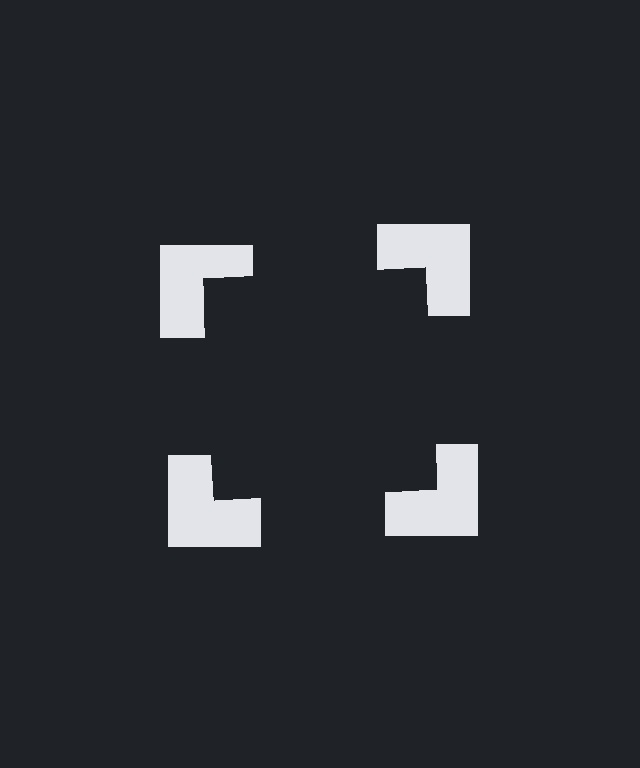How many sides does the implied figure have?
4 sides.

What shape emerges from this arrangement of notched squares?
An illusory square — its edges are inferred from the aligned wedge cuts in the notched squares, not physically drawn.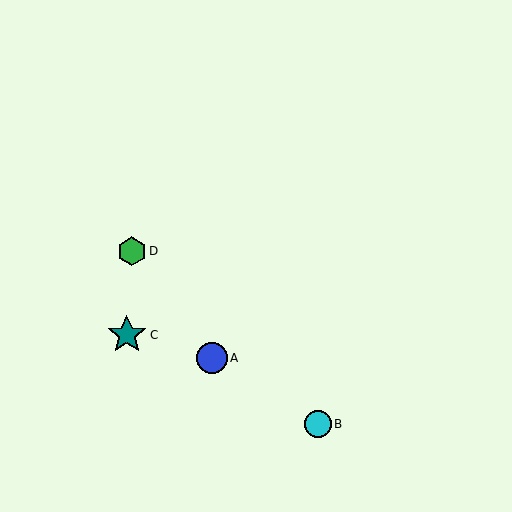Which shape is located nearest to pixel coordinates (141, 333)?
The teal star (labeled C) at (127, 335) is nearest to that location.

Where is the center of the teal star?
The center of the teal star is at (127, 335).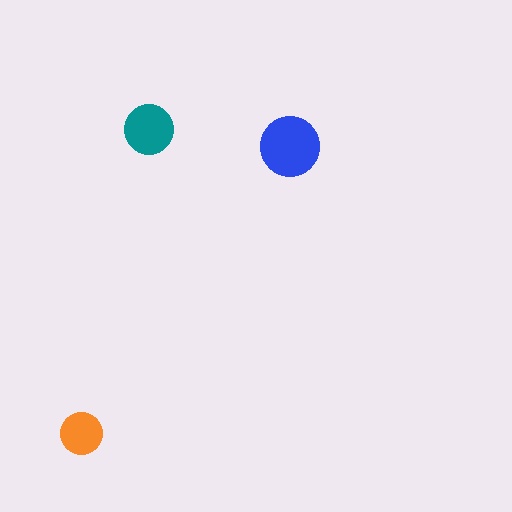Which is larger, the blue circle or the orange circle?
The blue one.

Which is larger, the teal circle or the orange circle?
The teal one.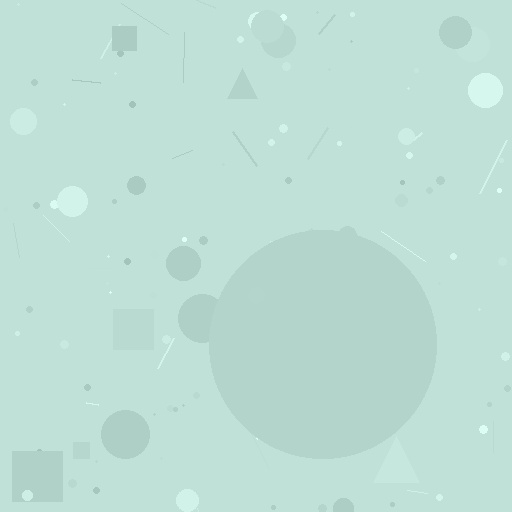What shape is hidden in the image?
A circle is hidden in the image.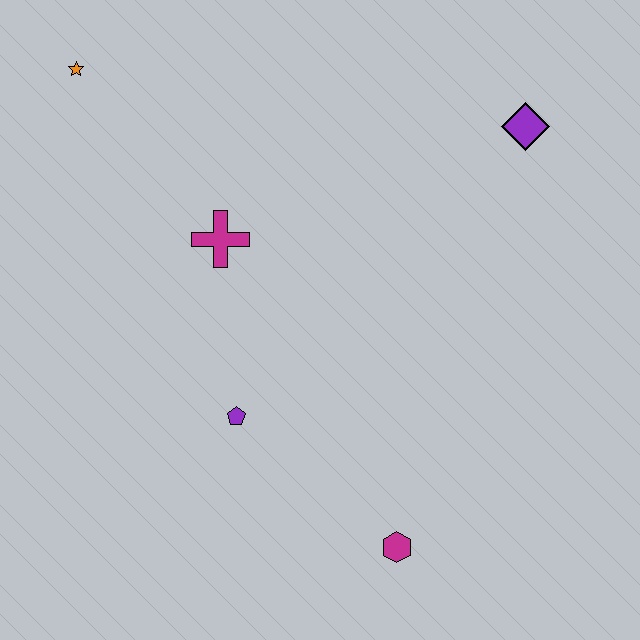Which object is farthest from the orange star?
The magenta hexagon is farthest from the orange star.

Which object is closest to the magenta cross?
The purple pentagon is closest to the magenta cross.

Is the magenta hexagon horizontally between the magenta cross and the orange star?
No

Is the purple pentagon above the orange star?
No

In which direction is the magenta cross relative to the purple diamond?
The magenta cross is to the left of the purple diamond.